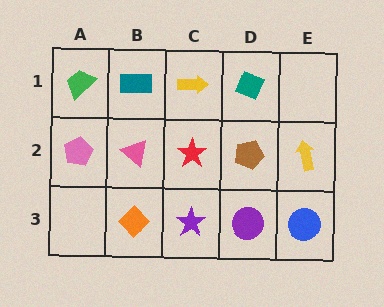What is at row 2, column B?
A pink triangle.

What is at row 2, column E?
A yellow arrow.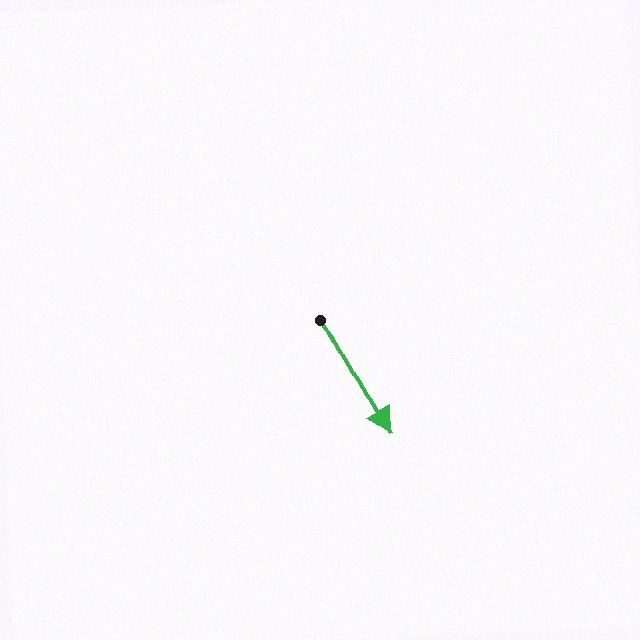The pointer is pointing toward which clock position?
Roughly 5 o'clock.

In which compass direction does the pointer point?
Southeast.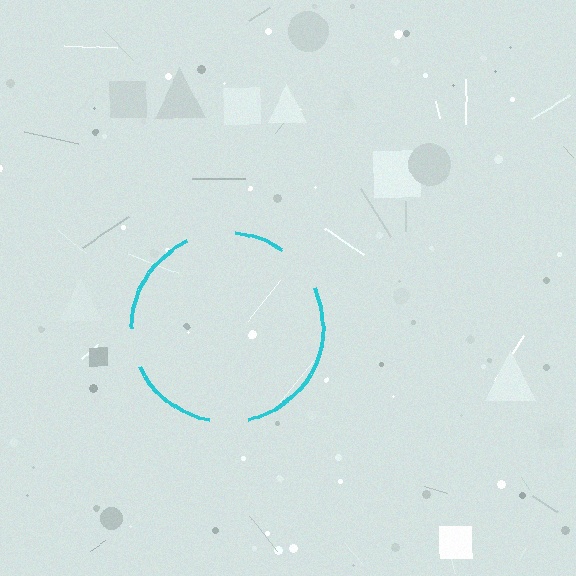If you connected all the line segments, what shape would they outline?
They would outline a circle.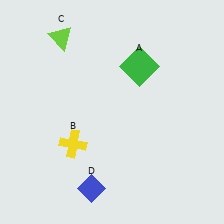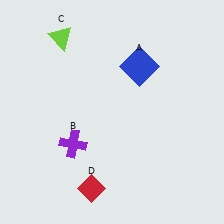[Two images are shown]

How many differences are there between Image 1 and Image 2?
There are 3 differences between the two images.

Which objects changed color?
A changed from green to blue. B changed from yellow to purple. D changed from blue to red.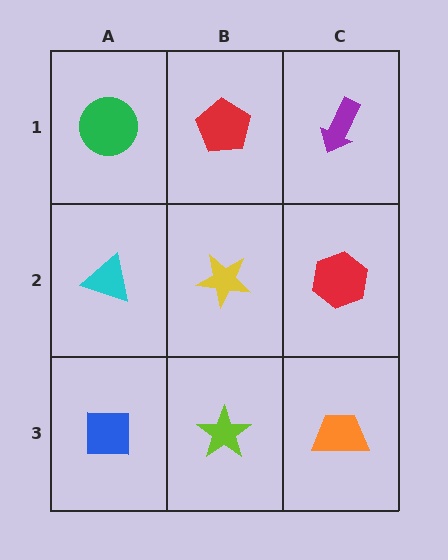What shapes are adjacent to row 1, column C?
A red hexagon (row 2, column C), a red pentagon (row 1, column B).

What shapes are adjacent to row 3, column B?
A yellow star (row 2, column B), a blue square (row 3, column A), an orange trapezoid (row 3, column C).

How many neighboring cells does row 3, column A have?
2.